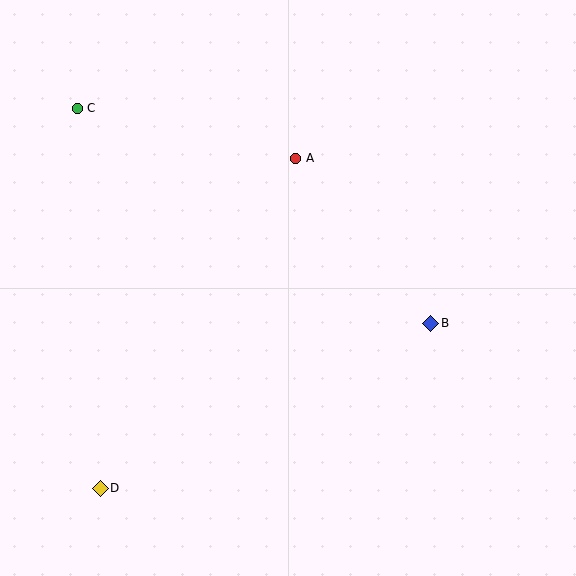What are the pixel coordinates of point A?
Point A is at (296, 158).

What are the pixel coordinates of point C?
Point C is at (77, 108).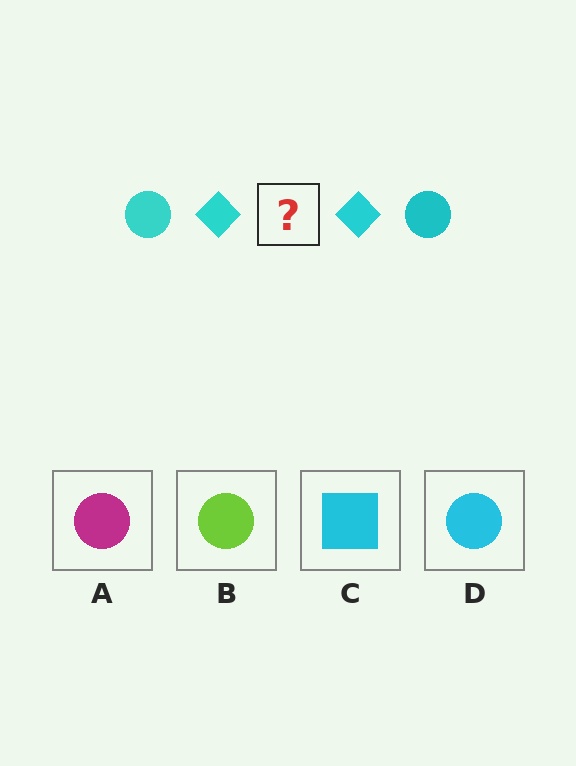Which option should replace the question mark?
Option D.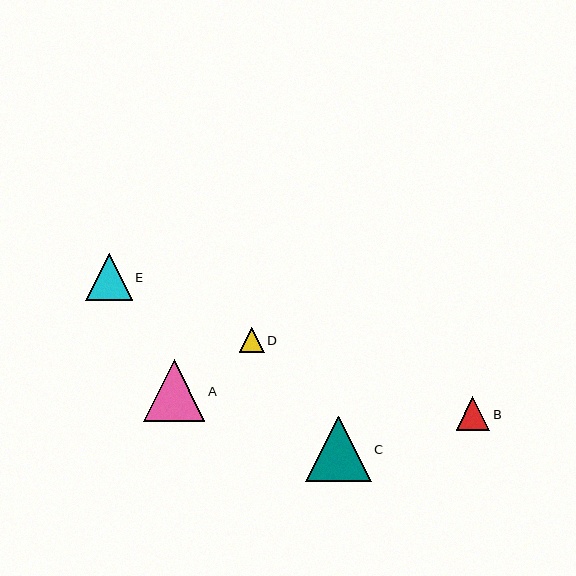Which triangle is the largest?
Triangle C is the largest with a size of approximately 65 pixels.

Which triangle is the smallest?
Triangle D is the smallest with a size of approximately 25 pixels.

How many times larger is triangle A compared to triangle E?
Triangle A is approximately 1.3 times the size of triangle E.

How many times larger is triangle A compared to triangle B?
Triangle A is approximately 1.8 times the size of triangle B.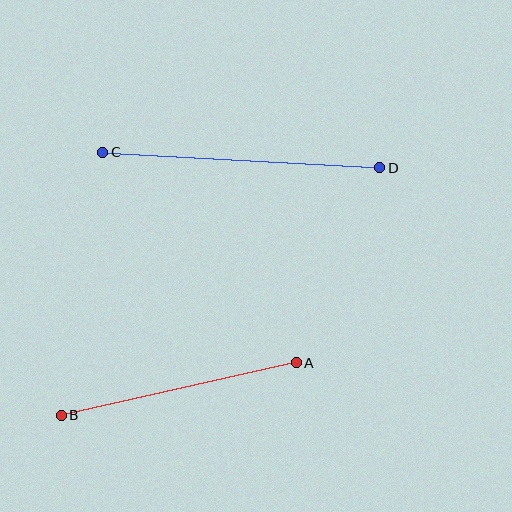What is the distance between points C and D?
The distance is approximately 278 pixels.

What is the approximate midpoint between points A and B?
The midpoint is at approximately (179, 389) pixels.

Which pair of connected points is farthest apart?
Points C and D are farthest apart.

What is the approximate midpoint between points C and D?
The midpoint is at approximately (241, 160) pixels.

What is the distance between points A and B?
The distance is approximately 241 pixels.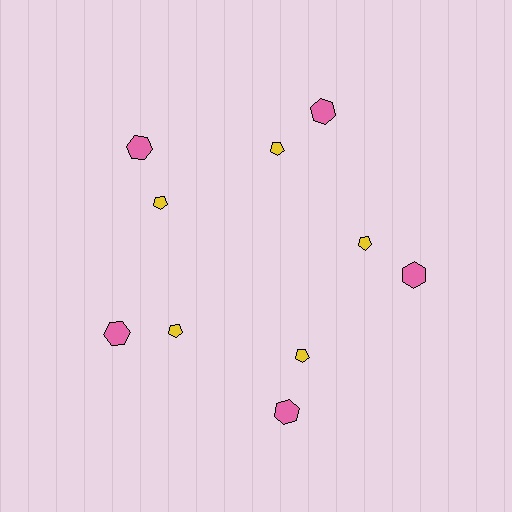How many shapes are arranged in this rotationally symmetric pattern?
There are 10 shapes, arranged in 5 groups of 2.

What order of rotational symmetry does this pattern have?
This pattern has 5-fold rotational symmetry.